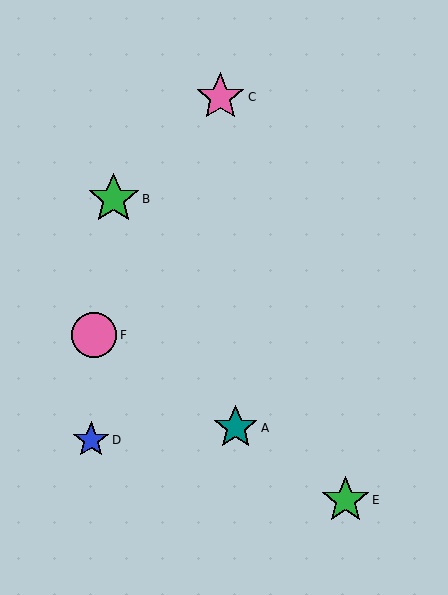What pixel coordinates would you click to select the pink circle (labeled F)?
Click at (94, 335) to select the pink circle F.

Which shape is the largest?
The green star (labeled B) is the largest.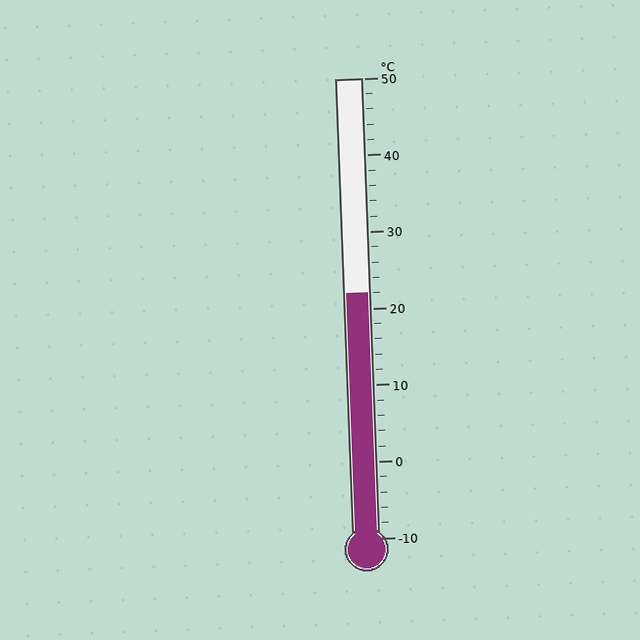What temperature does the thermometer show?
The thermometer shows approximately 22°C.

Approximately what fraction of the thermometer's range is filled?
The thermometer is filled to approximately 55% of its range.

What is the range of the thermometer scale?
The thermometer scale ranges from -10°C to 50°C.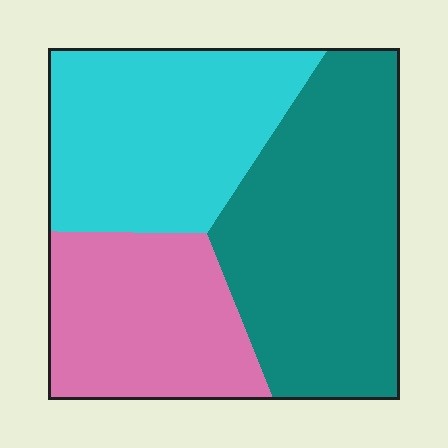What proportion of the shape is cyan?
Cyan covers about 35% of the shape.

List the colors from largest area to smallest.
From largest to smallest: teal, cyan, pink.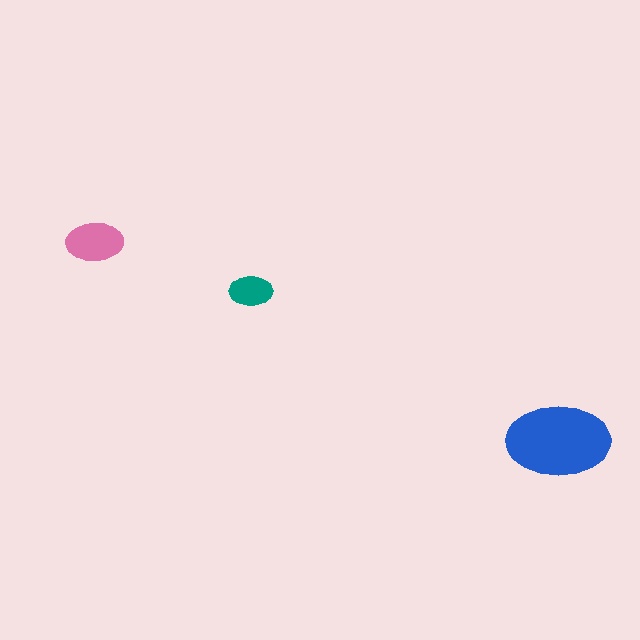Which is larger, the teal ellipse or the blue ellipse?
The blue one.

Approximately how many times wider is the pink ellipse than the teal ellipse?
About 1.5 times wider.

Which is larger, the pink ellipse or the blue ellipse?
The blue one.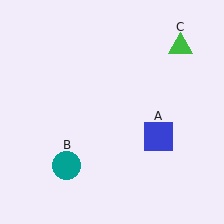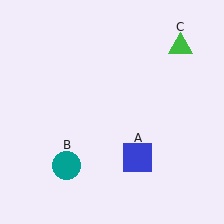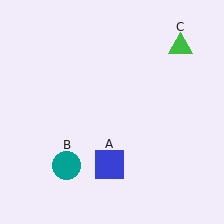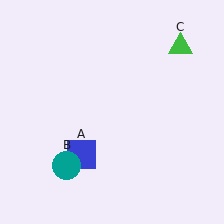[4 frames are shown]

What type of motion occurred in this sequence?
The blue square (object A) rotated clockwise around the center of the scene.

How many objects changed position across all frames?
1 object changed position: blue square (object A).